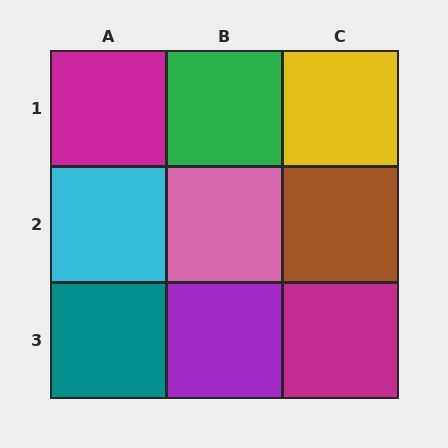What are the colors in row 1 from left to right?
Magenta, green, yellow.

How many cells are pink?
1 cell is pink.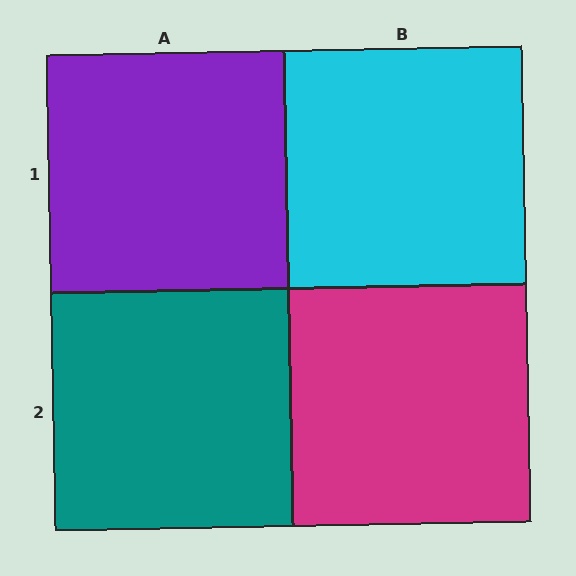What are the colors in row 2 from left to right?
Teal, magenta.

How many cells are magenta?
1 cell is magenta.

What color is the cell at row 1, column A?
Purple.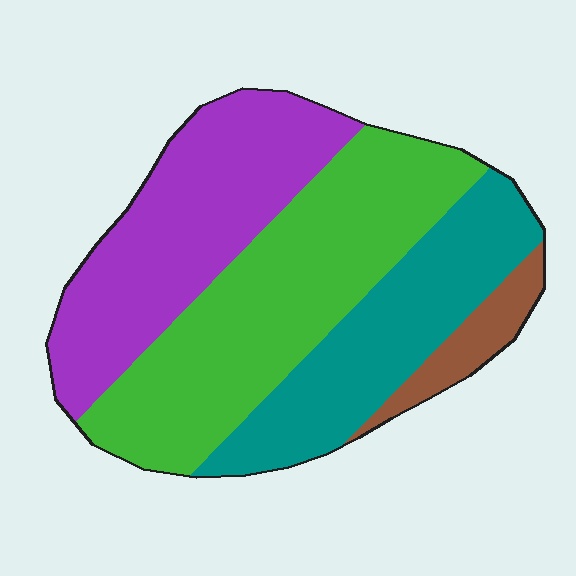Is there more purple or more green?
Green.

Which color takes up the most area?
Green, at roughly 40%.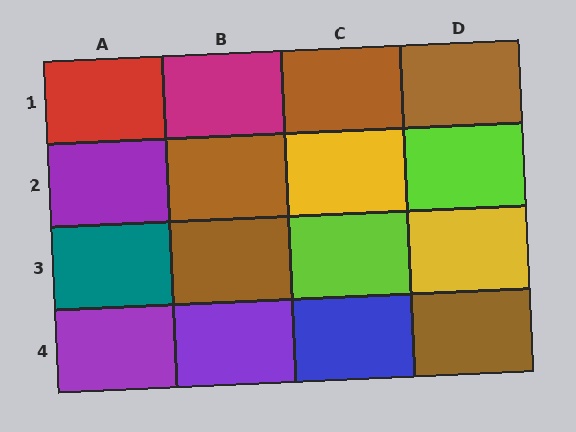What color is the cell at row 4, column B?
Purple.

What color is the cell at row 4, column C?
Blue.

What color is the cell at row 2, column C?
Yellow.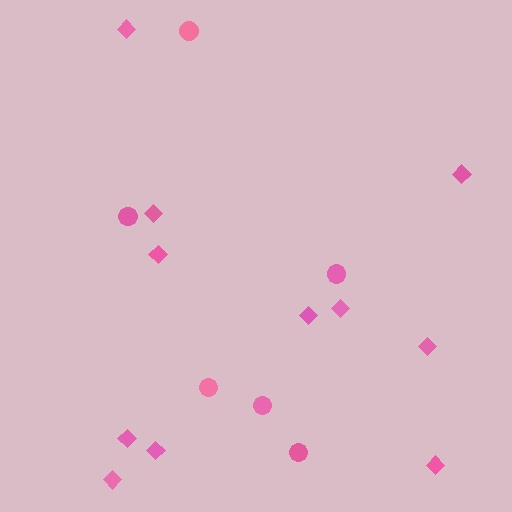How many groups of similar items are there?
There are 2 groups: one group of circles (6) and one group of diamonds (11).